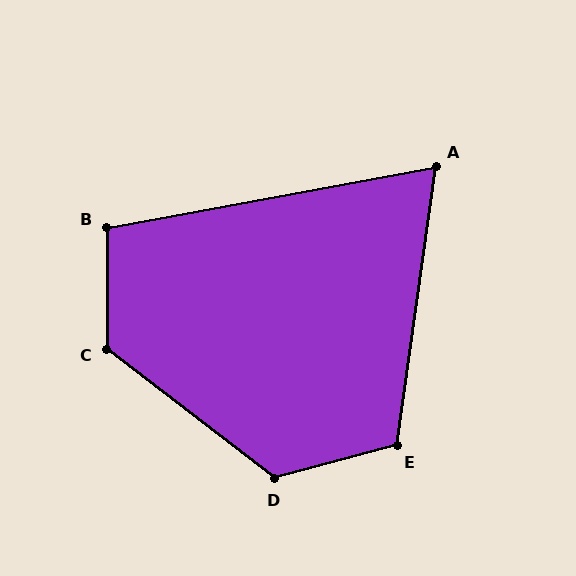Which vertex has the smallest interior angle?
A, at approximately 72 degrees.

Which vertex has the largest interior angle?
C, at approximately 128 degrees.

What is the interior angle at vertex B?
Approximately 100 degrees (obtuse).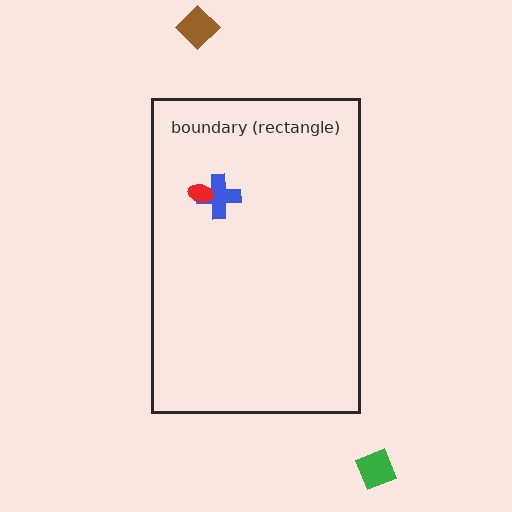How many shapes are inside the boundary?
2 inside, 2 outside.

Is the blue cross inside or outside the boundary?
Inside.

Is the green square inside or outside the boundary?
Outside.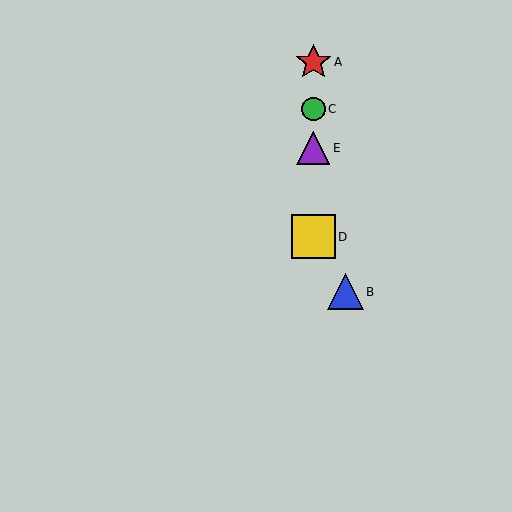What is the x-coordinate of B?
Object B is at x≈345.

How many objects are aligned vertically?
4 objects (A, C, D, E) are aligned vertically.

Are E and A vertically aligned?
Yes, both are at x≈313.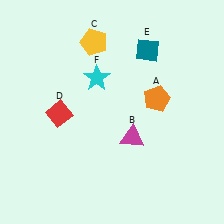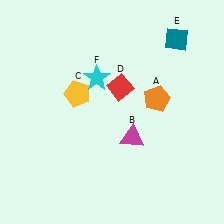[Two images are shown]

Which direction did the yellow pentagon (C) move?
The yellow pentagon (C) moved down.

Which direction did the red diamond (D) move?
The red diamond (D) moved right.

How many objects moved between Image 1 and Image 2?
3 objects moved between the two images.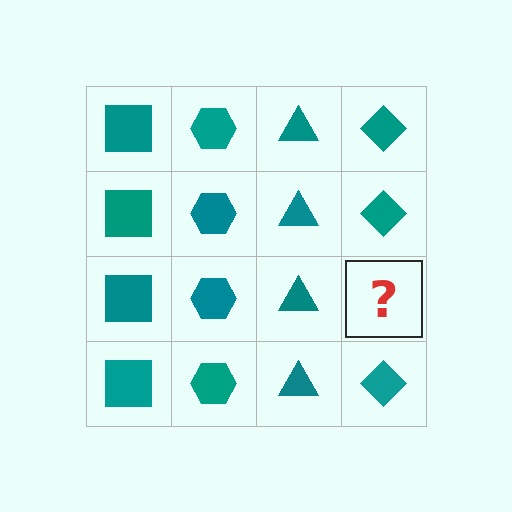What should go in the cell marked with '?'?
The missing cell should contain a teal diamond.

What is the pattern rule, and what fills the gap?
The rule is that each column has a consistent shape. The gap should be filled with a teal diamond.